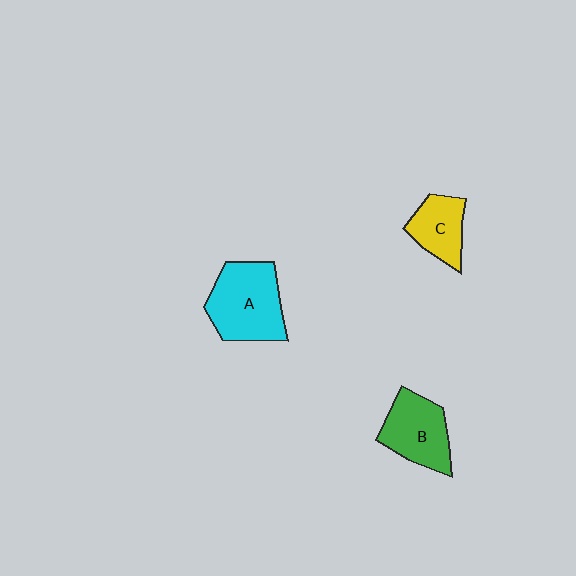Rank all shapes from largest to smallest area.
From largest to smallest: A (cyan), B (green), C (yellow).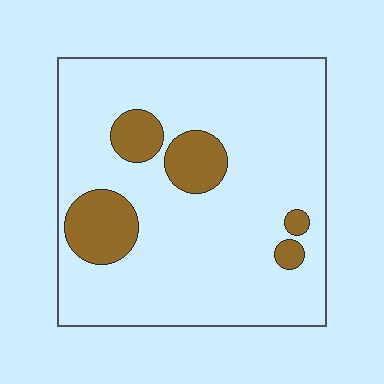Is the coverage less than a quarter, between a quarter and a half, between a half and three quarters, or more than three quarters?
Less than a quarter.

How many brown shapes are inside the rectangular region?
5.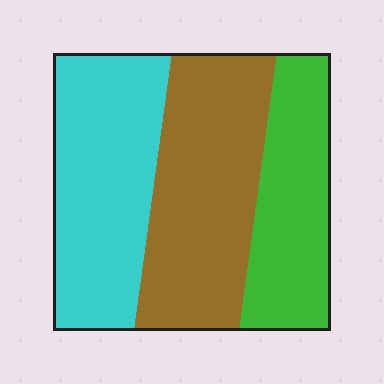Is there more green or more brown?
Brown.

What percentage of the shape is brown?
Brown covers roughly 40% of the shape.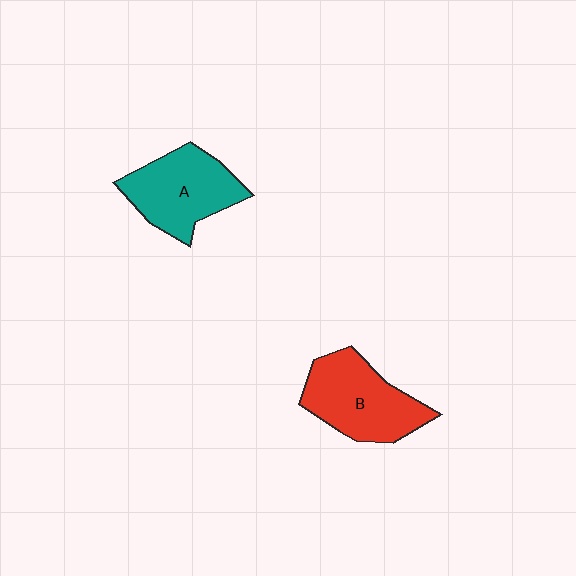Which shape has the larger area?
Shape B (red).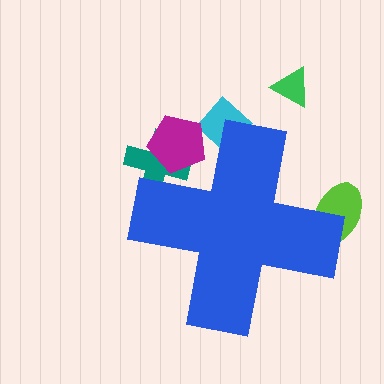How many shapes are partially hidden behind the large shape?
4 shapes are partially hidden.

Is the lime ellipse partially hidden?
Yes, the lime ellipse is partially hidden behind the blue cross.